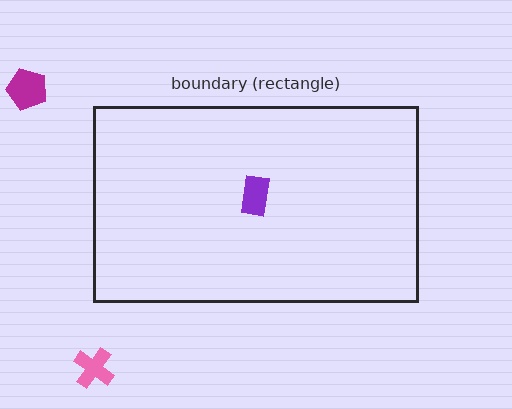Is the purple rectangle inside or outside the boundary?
Inside.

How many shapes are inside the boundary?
1 inside, 2 outside.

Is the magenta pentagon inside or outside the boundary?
Outside.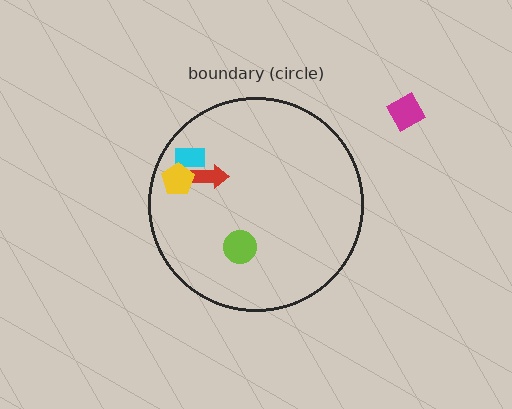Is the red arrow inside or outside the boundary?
Inside.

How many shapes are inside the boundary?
4 inside, 1 outside.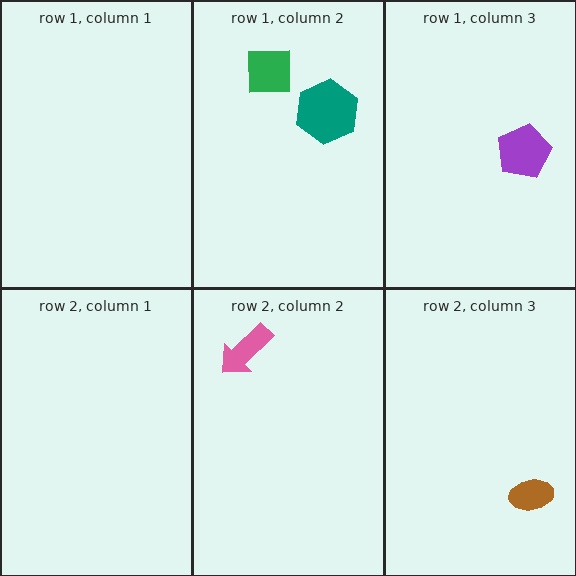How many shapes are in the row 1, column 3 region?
1.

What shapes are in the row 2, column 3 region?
The brown ellipse.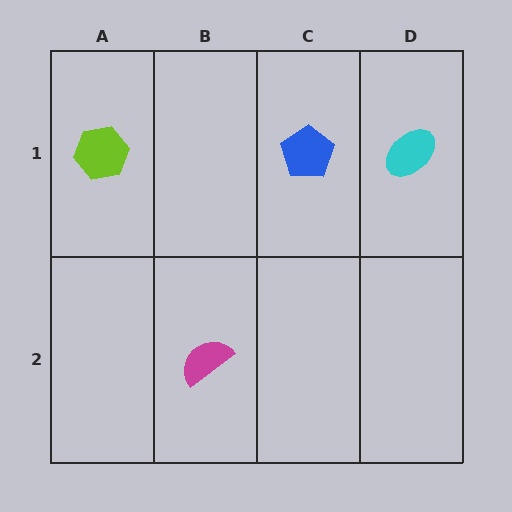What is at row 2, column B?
A magenta semicircle.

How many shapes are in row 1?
3 shapes.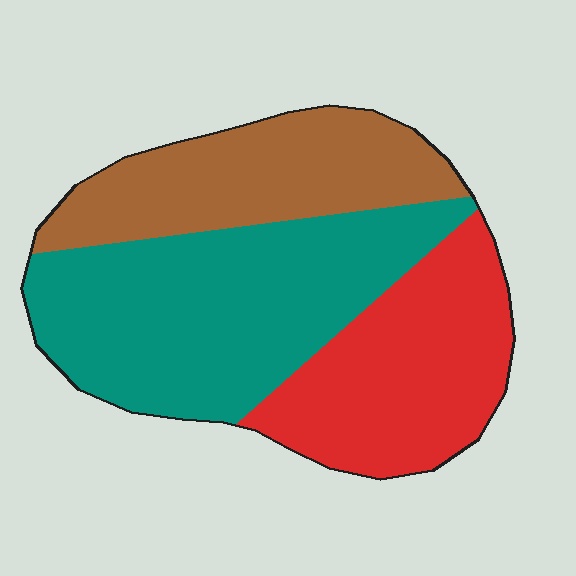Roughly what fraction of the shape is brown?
Brown covers about 25% of the shape.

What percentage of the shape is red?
Red takes up about one third (1/3) of the shape.